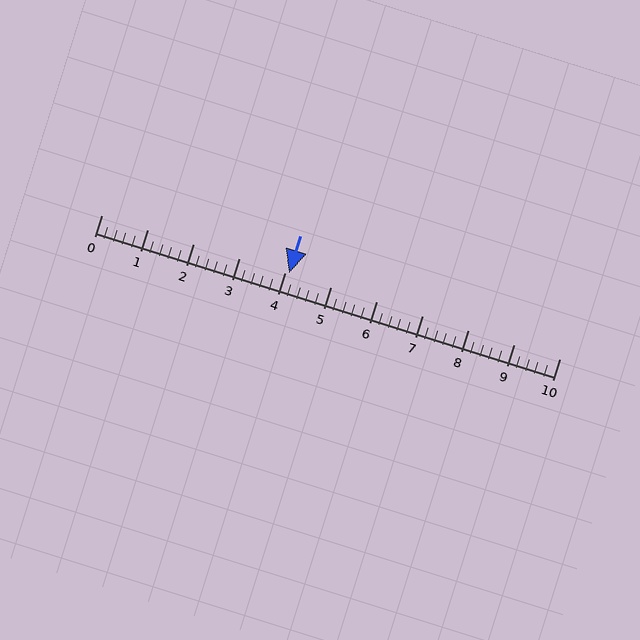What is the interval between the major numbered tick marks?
The major tick marks are spaced 1 units apart.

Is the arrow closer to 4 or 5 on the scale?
The arrow is closer to 4.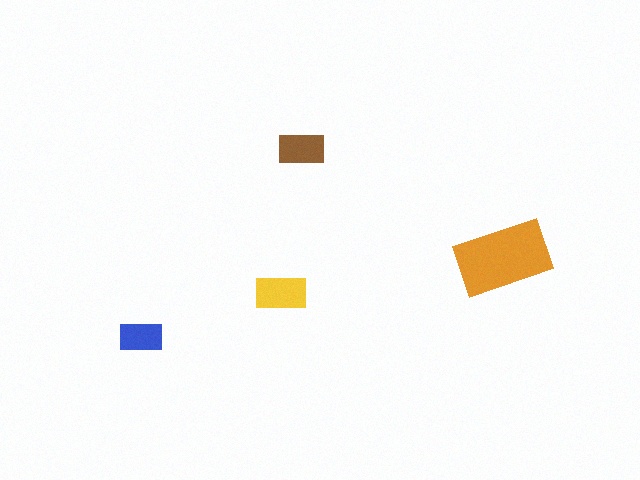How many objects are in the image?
There are 4 objects in the image.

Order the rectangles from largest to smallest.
the orange one, the yellow one, the brown one, the blue one.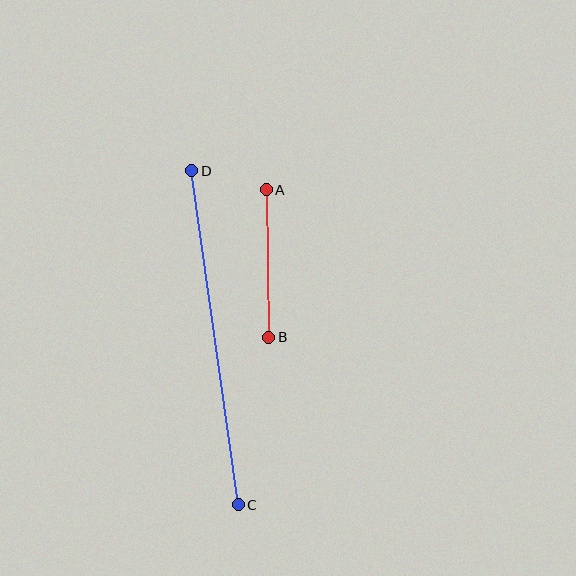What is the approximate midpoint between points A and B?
The midpoint is at approximately (267, 263) pixels.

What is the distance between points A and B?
The distance is approximately 147 pixels.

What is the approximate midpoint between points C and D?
The midpoint is at approximately (215, 338) pixels.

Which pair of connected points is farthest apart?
Points C and D are farthest apart.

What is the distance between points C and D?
The distance is approximately 337 pixels.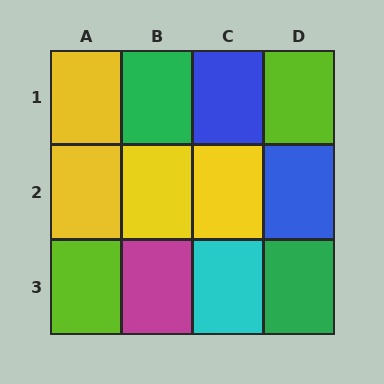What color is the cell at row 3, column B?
Magenta.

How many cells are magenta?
1 cell is magenta.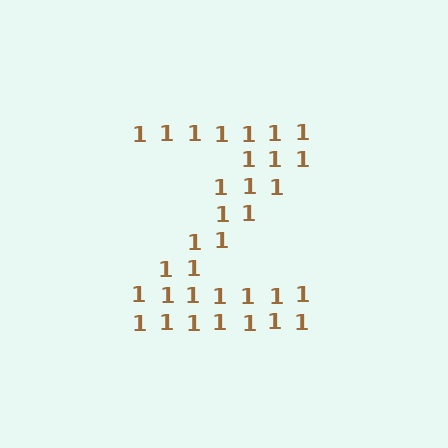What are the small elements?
The small elements are digit 1's.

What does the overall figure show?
The overall figure shows the letter Z.